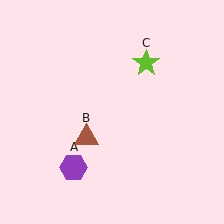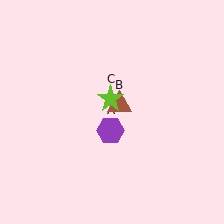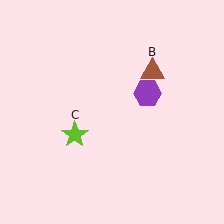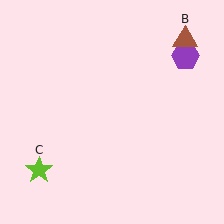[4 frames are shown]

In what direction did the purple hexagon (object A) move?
The purple hexagon (object A) moved up and to the right.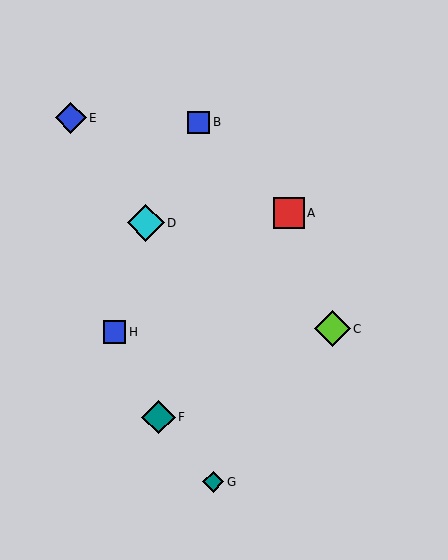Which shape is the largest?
The cyan diamond (labeled D) is the largest.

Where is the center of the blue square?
The center of the blue square is at (198, 122).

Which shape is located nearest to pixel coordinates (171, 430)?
The teal diamond (labeled F) at (158, 417) is nearest to that location.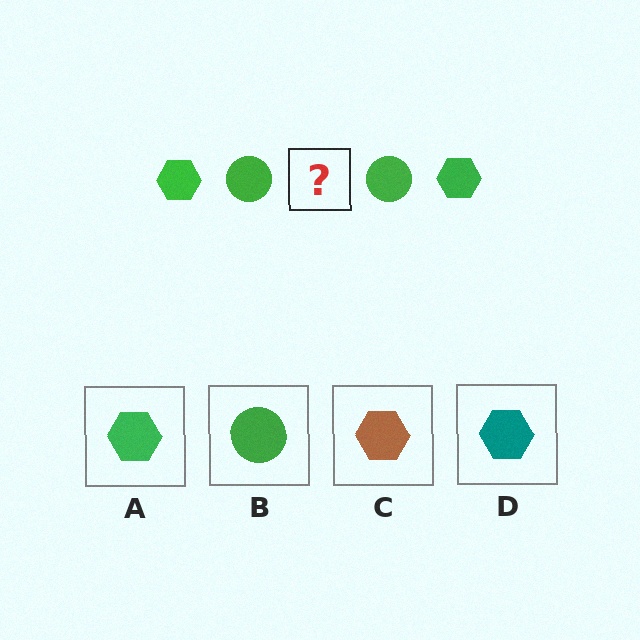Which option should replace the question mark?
Option A.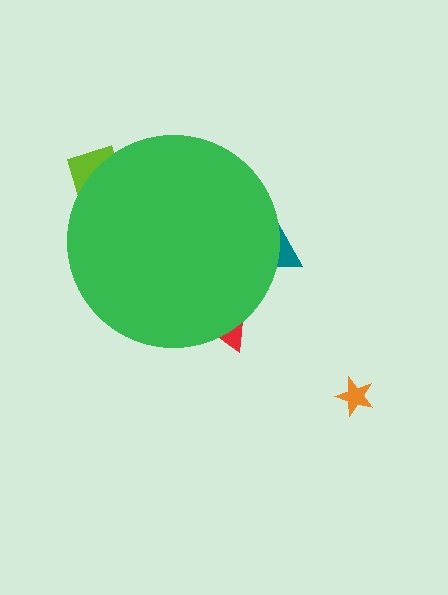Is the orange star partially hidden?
No, the orange star is fully visible.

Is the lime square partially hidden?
Yes, the lime square is partially hidden behind the green circle.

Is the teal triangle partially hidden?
Yes, the teal triangle is partially hidden behind the green circle.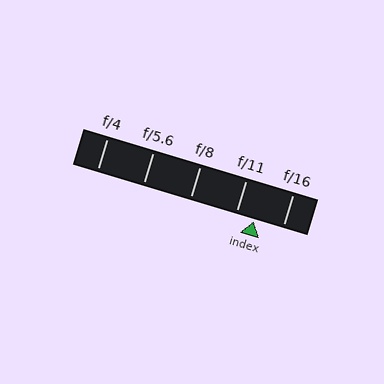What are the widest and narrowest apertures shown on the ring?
The widest aperture shown is f/4 and the narrowest is f/16.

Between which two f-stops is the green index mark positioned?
The index mark is between f/11 and f/16.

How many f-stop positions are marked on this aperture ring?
There are 5 f-stop positions marked.